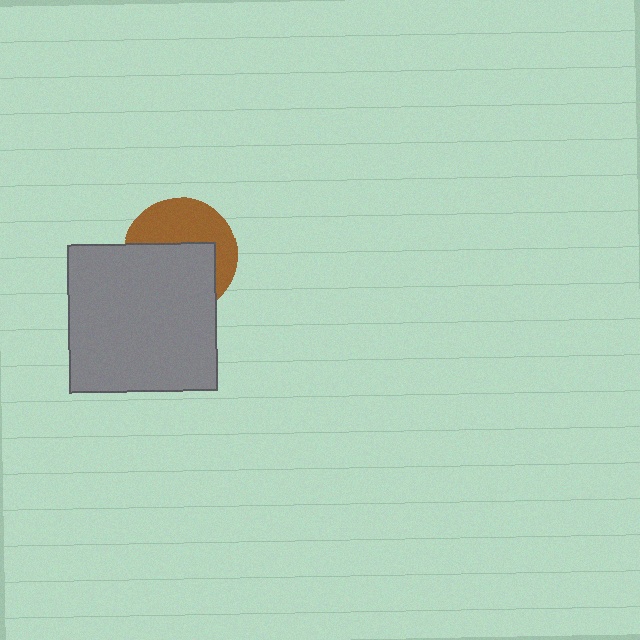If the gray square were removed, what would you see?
You would see the complete brown circle.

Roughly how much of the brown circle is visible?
A small part of it is visible (roughly 44%).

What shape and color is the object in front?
The object in front is a gray square.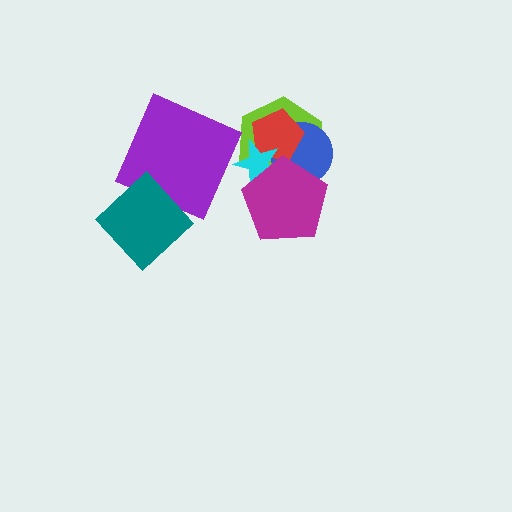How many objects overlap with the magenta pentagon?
4 objects overlap with the magenta pentagon.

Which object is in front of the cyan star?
The magenta pentagon is in front of the cyan star.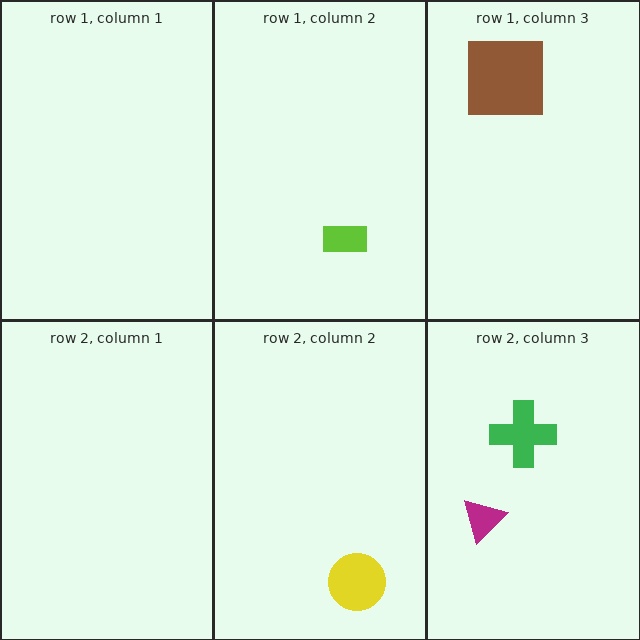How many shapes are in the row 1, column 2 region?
1.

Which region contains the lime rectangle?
The row 1, column 2 region.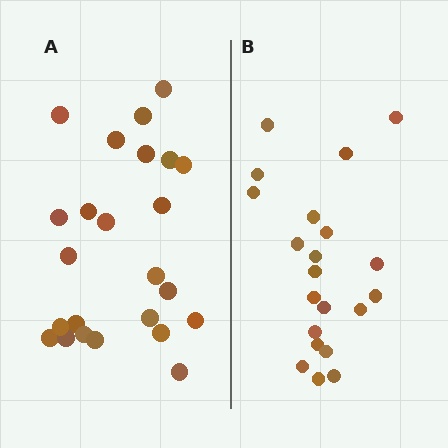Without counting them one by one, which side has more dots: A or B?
Region A (the left region) has more dots.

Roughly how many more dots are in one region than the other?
Region A has just a few more — roughly 2 or 3 more dots than region B.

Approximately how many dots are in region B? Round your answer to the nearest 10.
About 20 dots. (The exact count is 21, which rounds to 20.)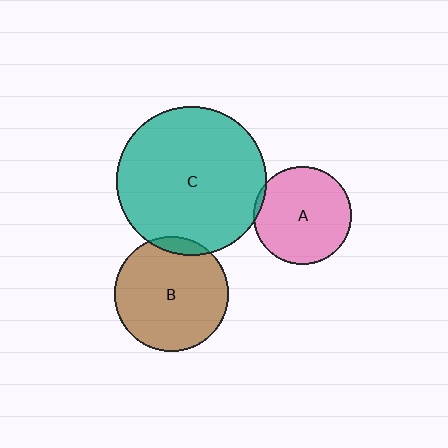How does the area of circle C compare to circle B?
Approximately 1.7 times.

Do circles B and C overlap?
Yes.